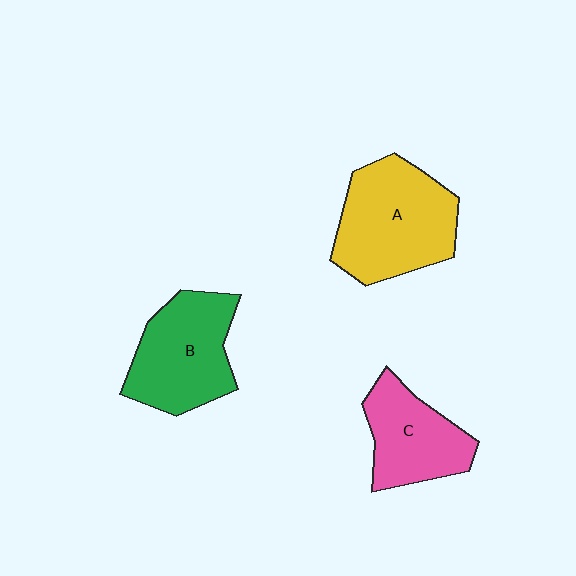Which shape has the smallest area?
Shape C (pink).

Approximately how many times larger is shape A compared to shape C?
Approximately 1.4 times.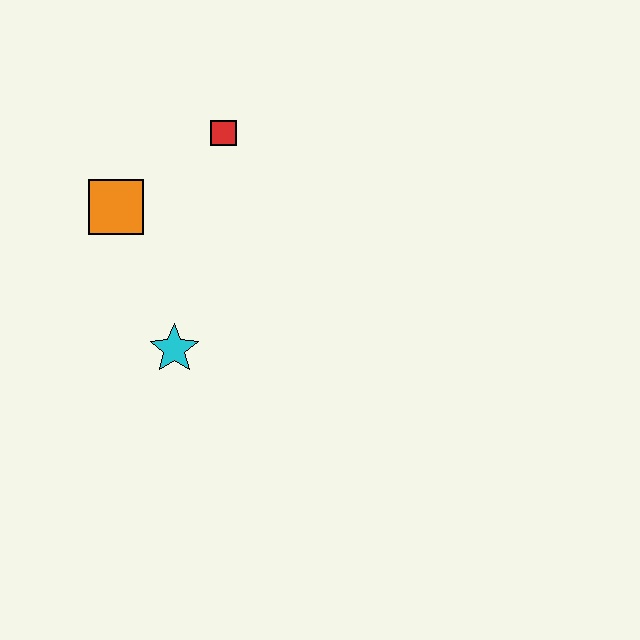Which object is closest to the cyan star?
The orange square is closest to the cyan star.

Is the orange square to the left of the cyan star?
Yes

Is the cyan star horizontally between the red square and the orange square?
Yes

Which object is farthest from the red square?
The cyan star is farthest from the red square.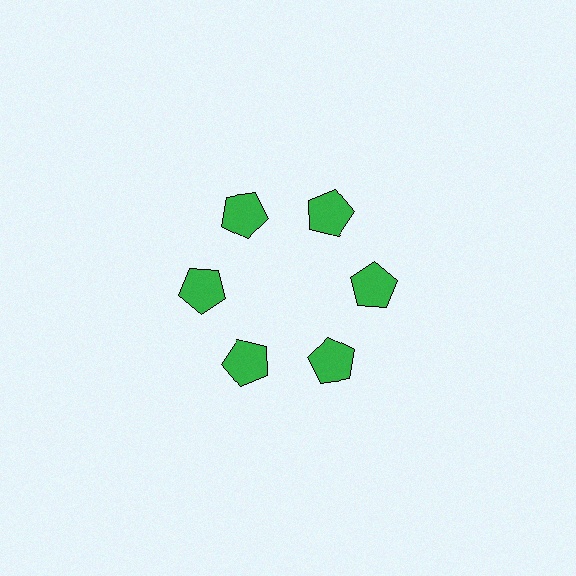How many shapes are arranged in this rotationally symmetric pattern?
There are 6 shapes, arranged in 6 groups of 1.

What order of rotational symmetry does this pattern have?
This pattern has 6-fold rotational symmetry.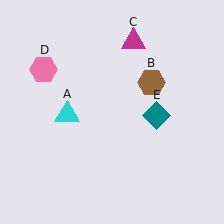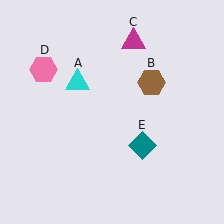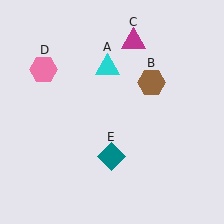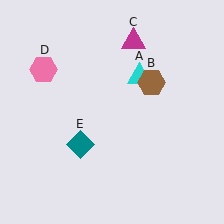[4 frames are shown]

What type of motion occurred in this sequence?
The cyan triangle (object A), teal diamond (object E) rotated clockwise around the center of the scene.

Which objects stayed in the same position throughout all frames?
Brown hexagon (object B) and magenta triangle (object C) and pink hexagon (object D) remained stationary.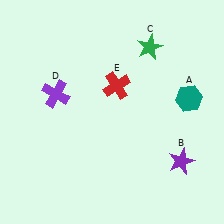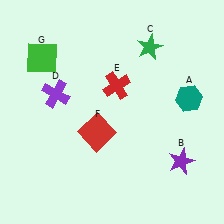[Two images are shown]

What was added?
A red square (F), a green square (G) were added in Image 2.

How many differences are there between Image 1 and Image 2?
There are 2 differences between the two images.